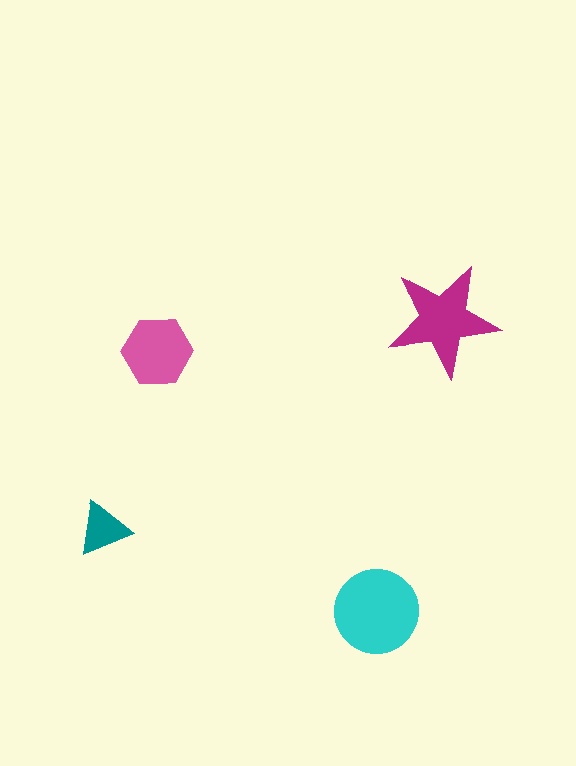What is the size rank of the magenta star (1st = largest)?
2nd.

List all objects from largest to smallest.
The cyan circle, the magenta star, the pink hexagon, the teal triangle.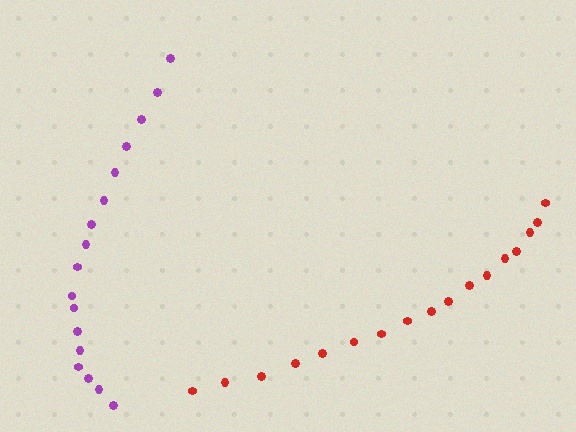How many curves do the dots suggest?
There are 2 distinct paths.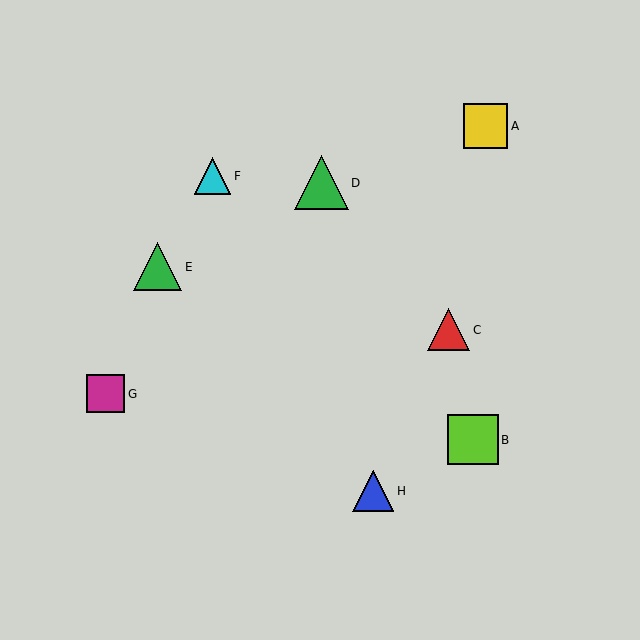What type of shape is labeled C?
Shape C is a red triangle.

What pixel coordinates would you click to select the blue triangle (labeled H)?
Click at (373, 491) to select the blue triangle H.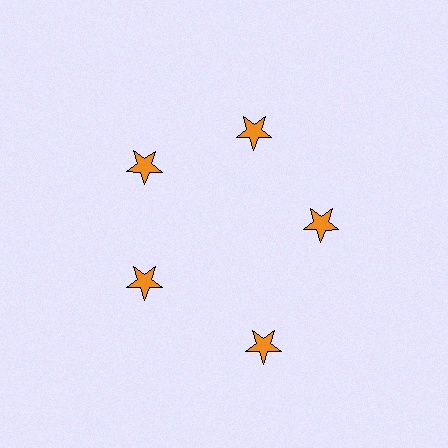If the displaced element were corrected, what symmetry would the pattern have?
It would have 5-fold rotational symmetry — the pattern would map onto itself every 72 degrees.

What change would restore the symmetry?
The symmetry would be restored by moving it inward, back onto the ring so that all 5 stars sit at equal angles and equal distance from the center.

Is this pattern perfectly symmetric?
No. The 5 orange stars are arranged in a ring, but one element near the 5 o'clock position is pushed outward from the center, breaking the 5-fold rotational symmetry.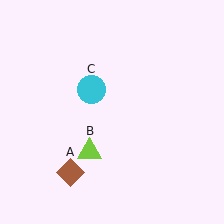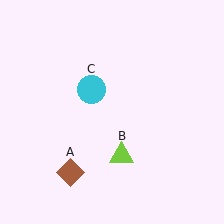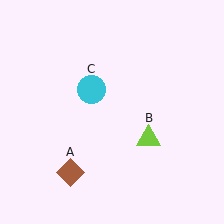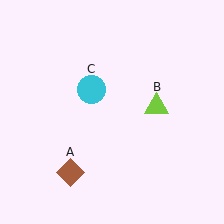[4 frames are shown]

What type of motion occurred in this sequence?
The lime triangle (object B) rotated counterclockwise around the center of the scene.